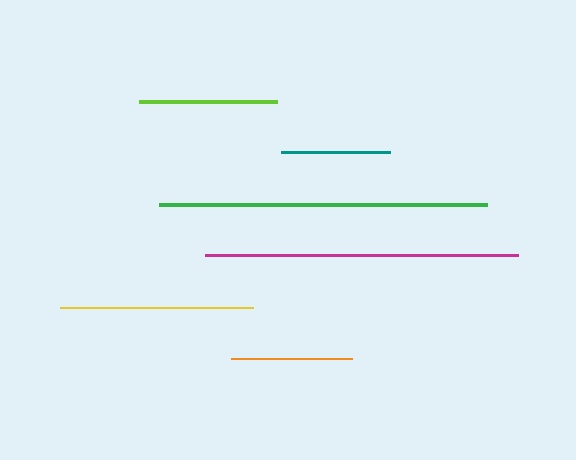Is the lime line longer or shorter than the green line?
The green line is longer than the lime line.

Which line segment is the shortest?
The teal line is the shortest at approximately 109 pixels.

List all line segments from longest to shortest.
From longest to shortest: green, magenta, yellow, lime, orange, teal.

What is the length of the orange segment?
The orange segment is approximately 121 pixels long.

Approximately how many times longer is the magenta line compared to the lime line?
The magenta line is approximately 2.3 times the length of the lime line.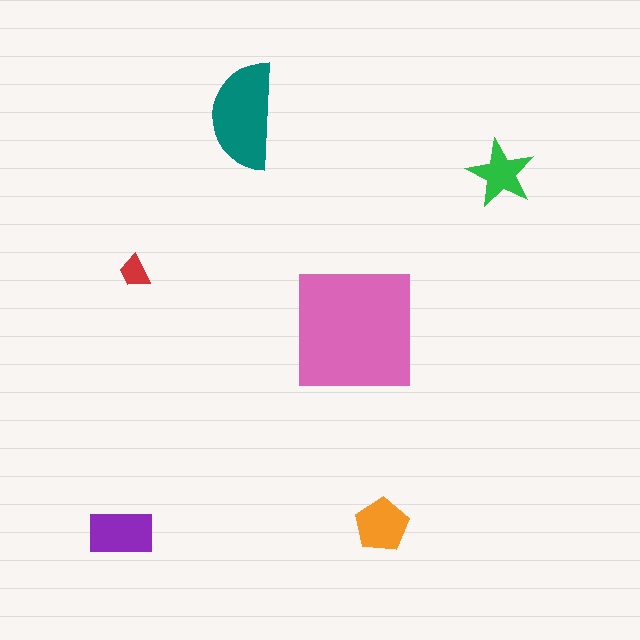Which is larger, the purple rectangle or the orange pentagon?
The purple rectangle.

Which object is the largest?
The pink square.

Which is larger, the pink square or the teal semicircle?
The pink square.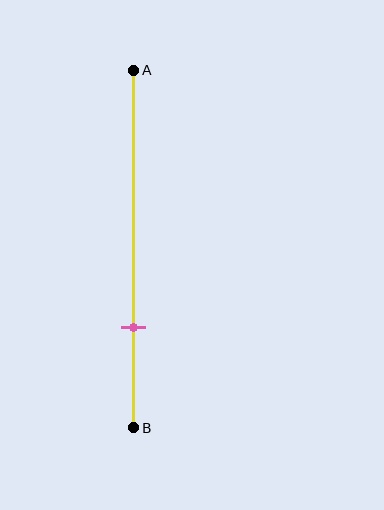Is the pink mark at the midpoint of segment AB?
No, the mark is at about 70% from A, not at the 50% midpoint.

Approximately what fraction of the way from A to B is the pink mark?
The pink mark is approximately 70% of the way from A to B.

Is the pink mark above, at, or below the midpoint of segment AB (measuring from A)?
The pink mark is below the midpoint of segment AB.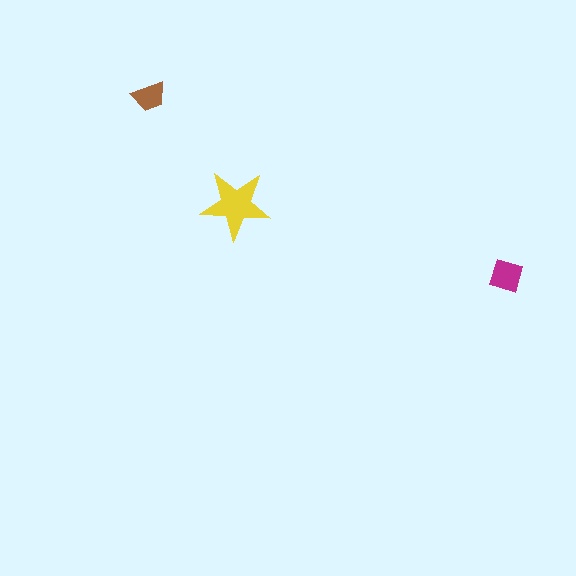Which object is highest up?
The brown trapezoid is topmost.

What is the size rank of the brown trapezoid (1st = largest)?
3rd.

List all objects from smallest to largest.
The brown trapezoid, the magenta square, the yellow star.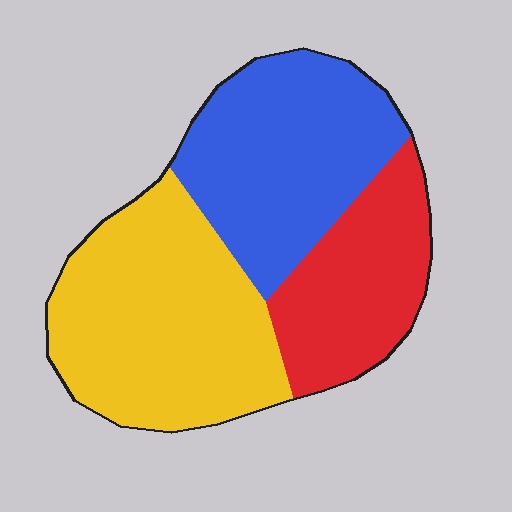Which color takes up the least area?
Red, at roughly 25%.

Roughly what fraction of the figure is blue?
Blue takes up about one third (1/3) of the figure.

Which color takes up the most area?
Yellow, at roughly 40%.